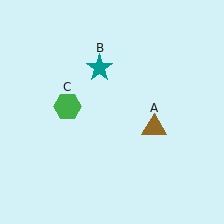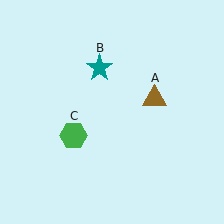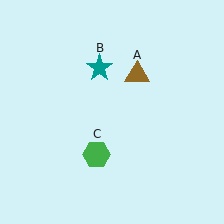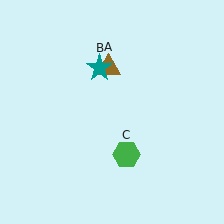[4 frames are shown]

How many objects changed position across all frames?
2 objects changed position: brown triangle (object A), green hexagon (object C).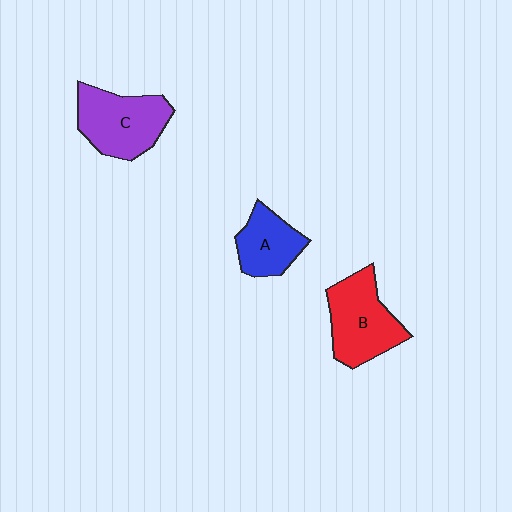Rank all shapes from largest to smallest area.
From largest to smallest: C (purple), B (red), A (blue).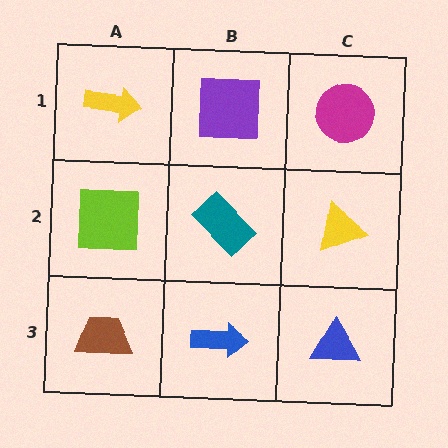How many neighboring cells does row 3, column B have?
3.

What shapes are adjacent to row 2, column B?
A purple square (row 1, column B), a blue arrow (row 3, column B), a lime square (row 2, column A), a yellow triangle (row 2, column C).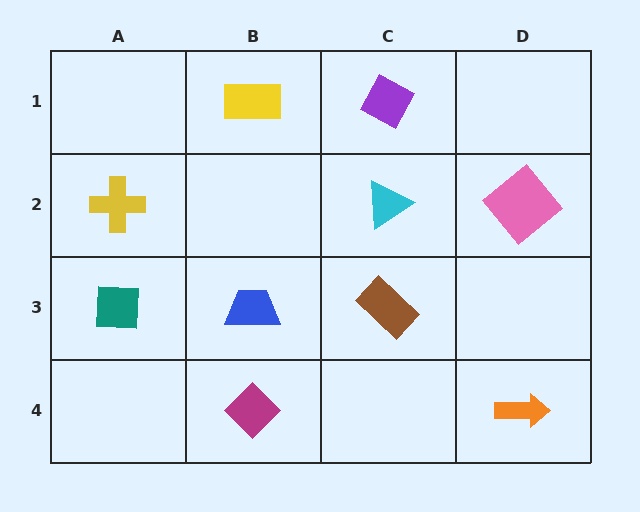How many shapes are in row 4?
2 shapes.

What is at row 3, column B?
A blue trapezoid.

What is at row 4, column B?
A magenta diamond.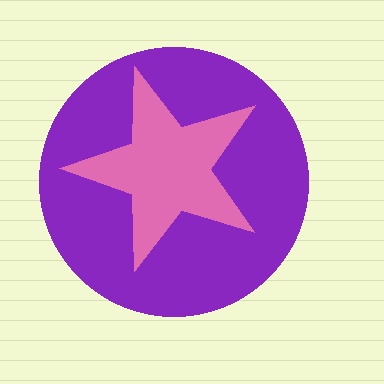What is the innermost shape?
The pink star.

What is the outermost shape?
The purple circle.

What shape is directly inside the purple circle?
The pink star.